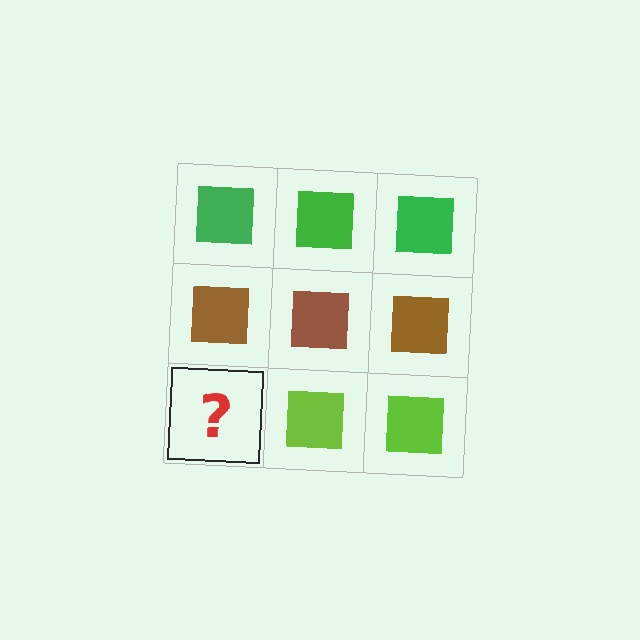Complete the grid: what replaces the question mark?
The question mark should be replaced with a lime square.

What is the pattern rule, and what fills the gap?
The rule is that each row has a consistent color. The gap should be filled with a lime square.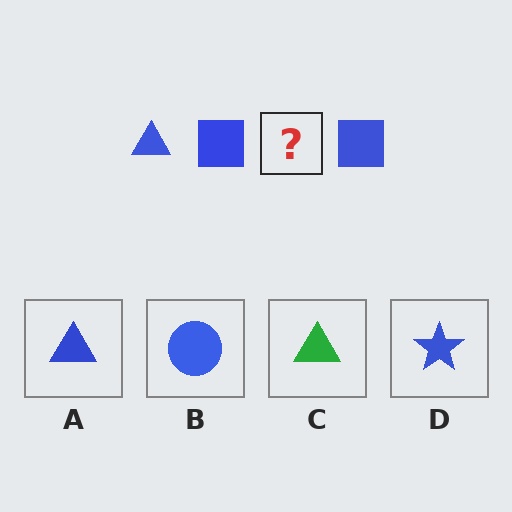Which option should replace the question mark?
Option A.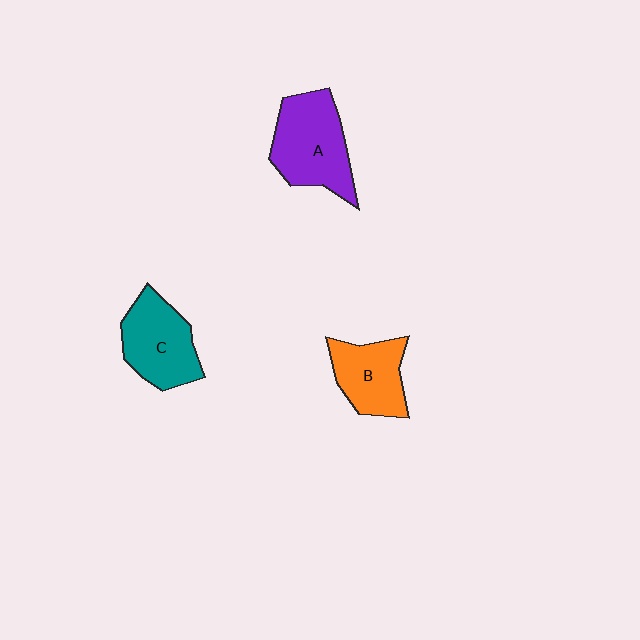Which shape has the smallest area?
Shape B (orange).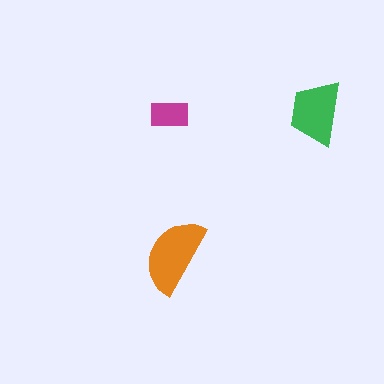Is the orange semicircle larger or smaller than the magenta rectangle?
Larger.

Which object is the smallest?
The magenta rectangle.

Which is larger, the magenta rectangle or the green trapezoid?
The green trapezoid.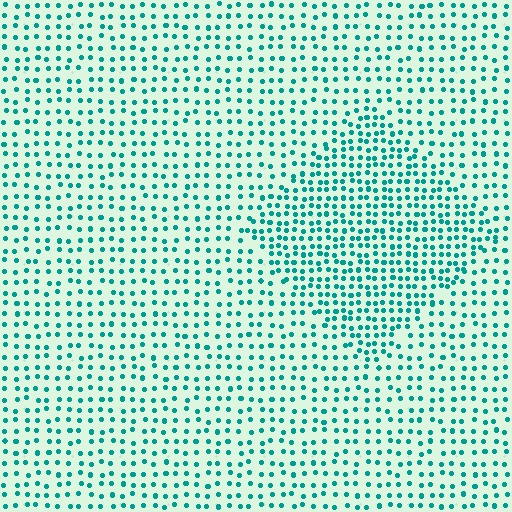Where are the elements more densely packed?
The elements are more densely packed inside the diamond boundary.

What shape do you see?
I see a diamond.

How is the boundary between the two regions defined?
The boundary is defined by a change in element density (approximately 1.7x ratio). All elements are the same color, size, and shape.